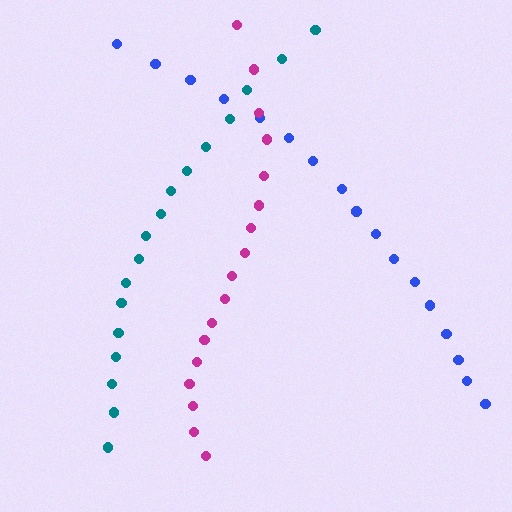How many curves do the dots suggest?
There are 3 distinct paths.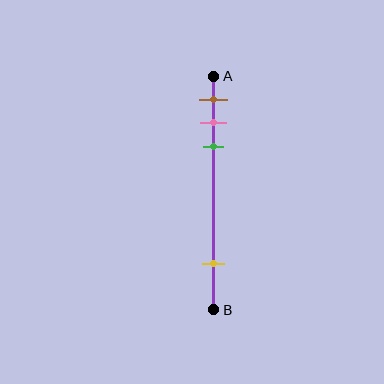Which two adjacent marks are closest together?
The pink and green marks are the closest adjacent pair.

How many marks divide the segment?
There are 4 marks dividing the segment.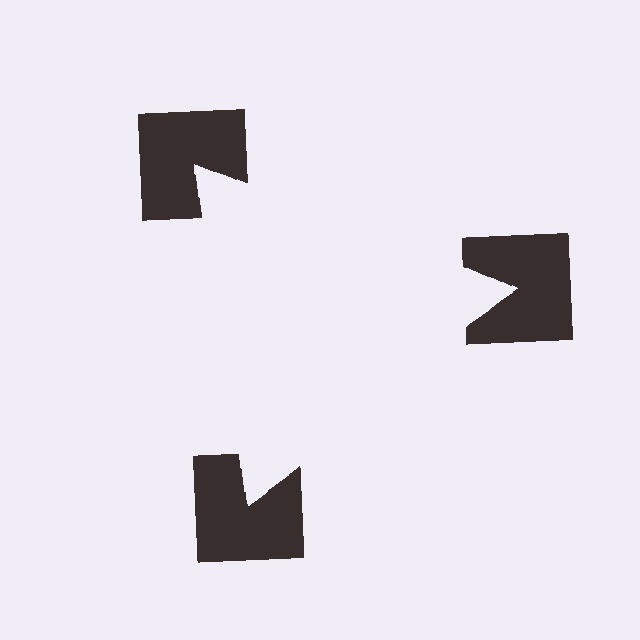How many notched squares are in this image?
There are 3 — one at each vertex of the illusory triangle.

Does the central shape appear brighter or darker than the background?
It typically appears slightly brighter than the background, even though no actual brightness change is drawn.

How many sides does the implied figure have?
3 sides.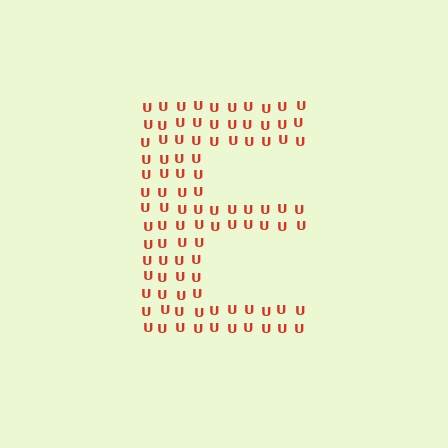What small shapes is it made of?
It is made of small letter U's.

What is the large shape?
The large shape is the letter E.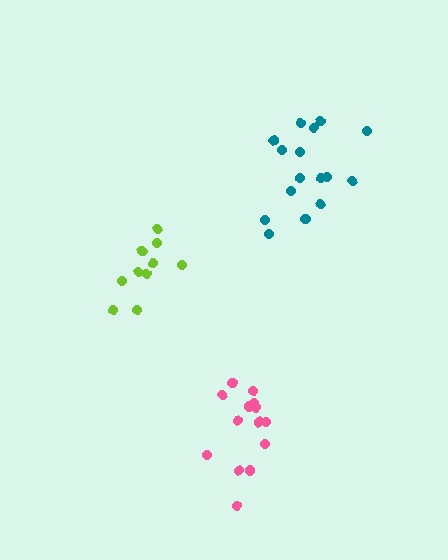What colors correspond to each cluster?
The clusters are colored: teal, lime, pink.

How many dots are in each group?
Group 1: 16 dots, Group 2: 10 dots, Group 3: 14 dots (40 total).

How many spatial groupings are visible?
There are 3 spatial groupings.